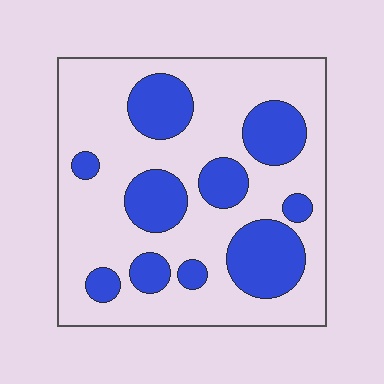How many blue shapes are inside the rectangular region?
10.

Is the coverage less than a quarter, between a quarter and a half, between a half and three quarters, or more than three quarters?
Between a quarter and a half.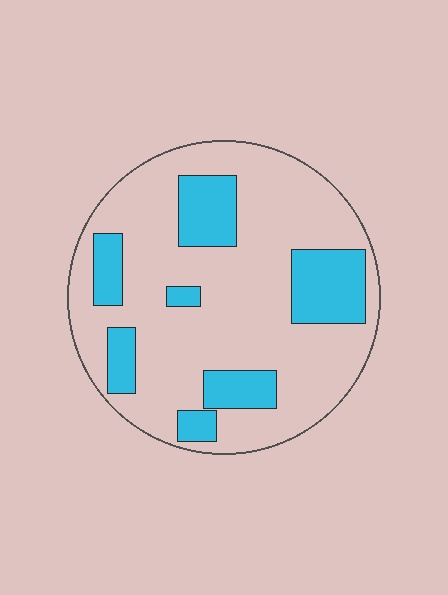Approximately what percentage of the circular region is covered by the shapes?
Approximately 25%.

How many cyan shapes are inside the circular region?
7.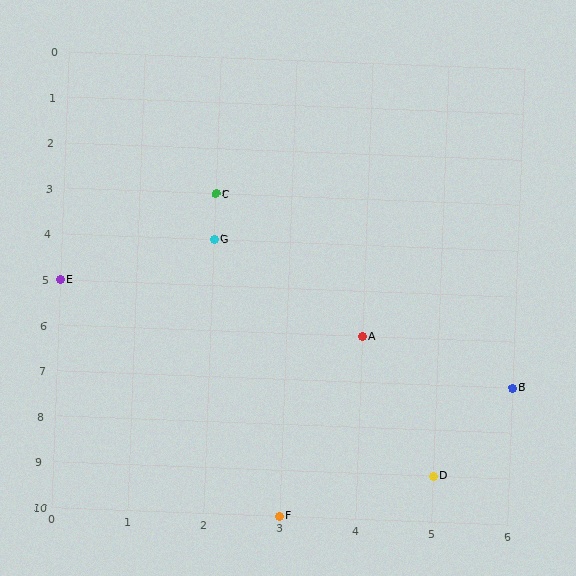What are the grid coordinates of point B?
Point B is at grid coordinates (6, 7).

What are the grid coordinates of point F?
Point F is at grid coordinates (3, 10).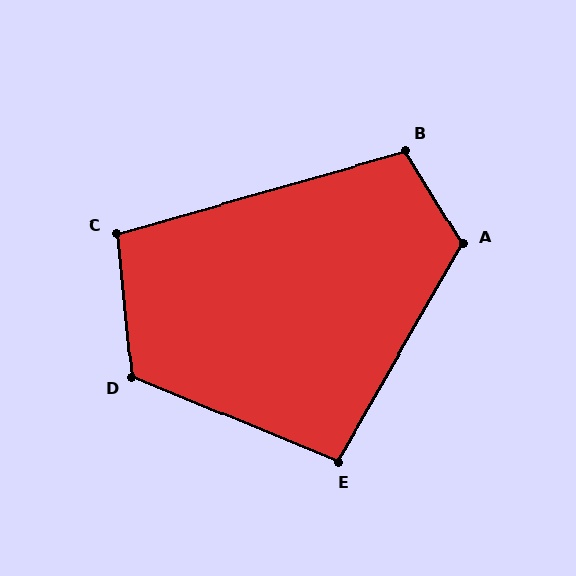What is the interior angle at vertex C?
Approximately 100 degrees (obtuse).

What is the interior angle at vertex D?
Approximately 118 degrees (obtuse).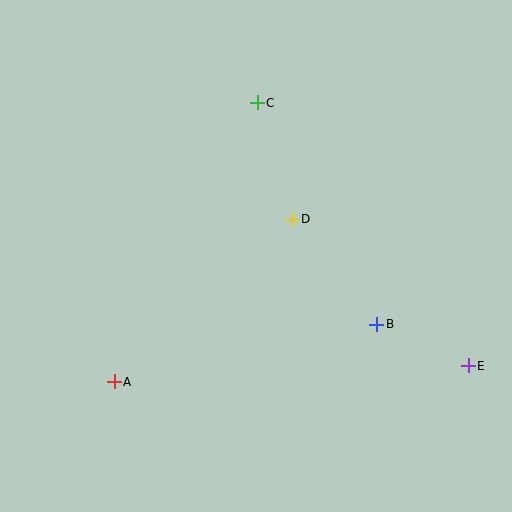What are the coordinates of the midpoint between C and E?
The midpoint between C and E is at (363, 234).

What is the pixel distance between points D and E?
The distance between D and E is 229 pixels.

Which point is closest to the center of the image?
Point D at (292, 219) is closest to the center.